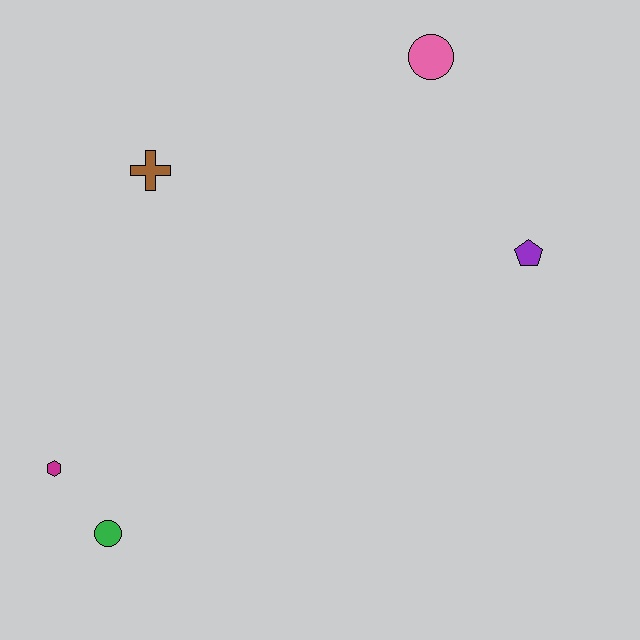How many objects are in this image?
There are 5 objects.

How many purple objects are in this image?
There is 1 purple object.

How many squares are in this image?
There are no squares.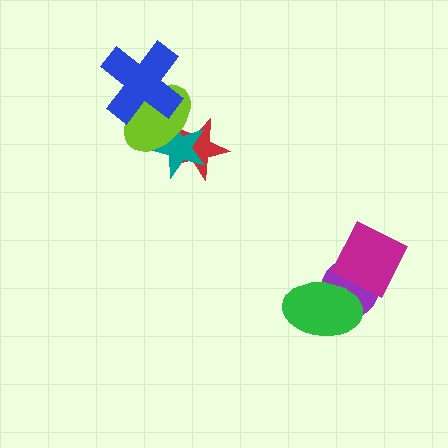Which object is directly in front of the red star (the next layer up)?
The teal star is directly in front of the red star.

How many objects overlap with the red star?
2 objects overlap with the red star.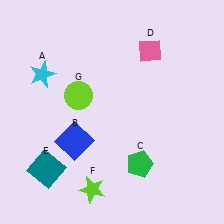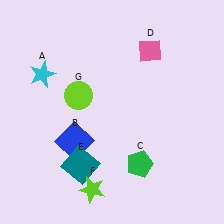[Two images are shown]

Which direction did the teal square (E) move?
The teal square (E) moved right.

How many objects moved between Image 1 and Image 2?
1 object moved between the two images.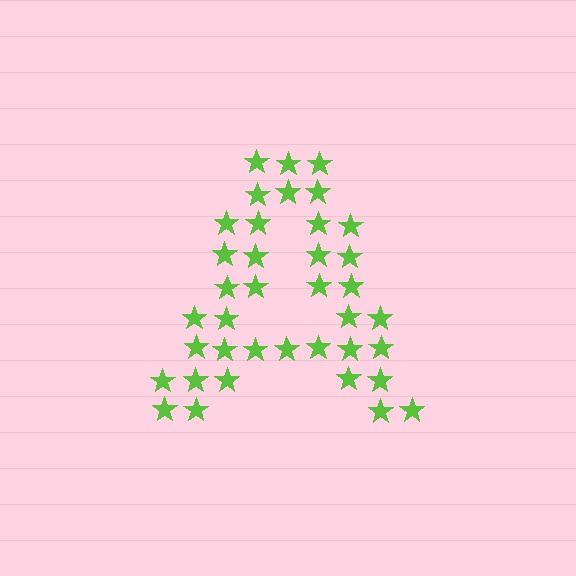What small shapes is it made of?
It is made of small stars.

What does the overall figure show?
The overall figure shows the letter A.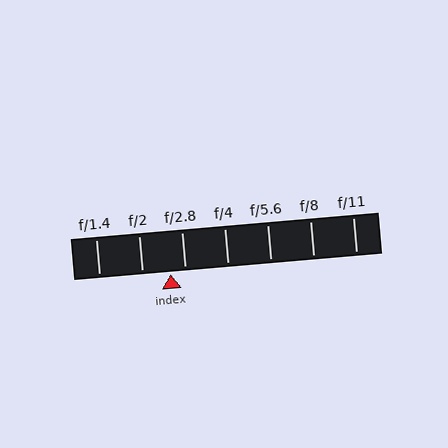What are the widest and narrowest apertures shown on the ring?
The widest aperture shown is f/1.4 and the narrowest is f/11.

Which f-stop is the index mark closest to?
The index mark is closest to f/2.8.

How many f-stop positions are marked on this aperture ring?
There are 7 f-stop positions marked.